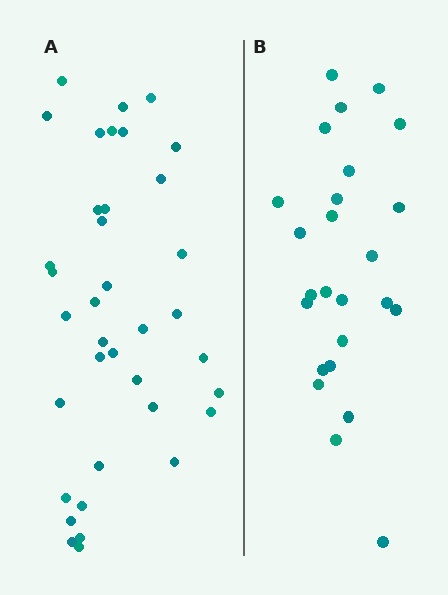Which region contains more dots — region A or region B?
Region A (the left region) has more dots.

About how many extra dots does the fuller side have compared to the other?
Region A has roughly 12 or so more dots than region B.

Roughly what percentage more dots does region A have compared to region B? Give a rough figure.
About 50% more.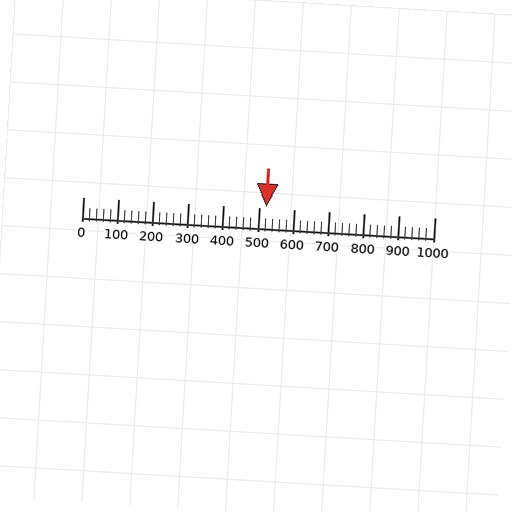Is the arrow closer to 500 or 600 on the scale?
The arrow is closer to 500.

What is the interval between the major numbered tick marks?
The major tick marks are spaced 100 units apart.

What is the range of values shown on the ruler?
The ruler shows values from 0 to 1000.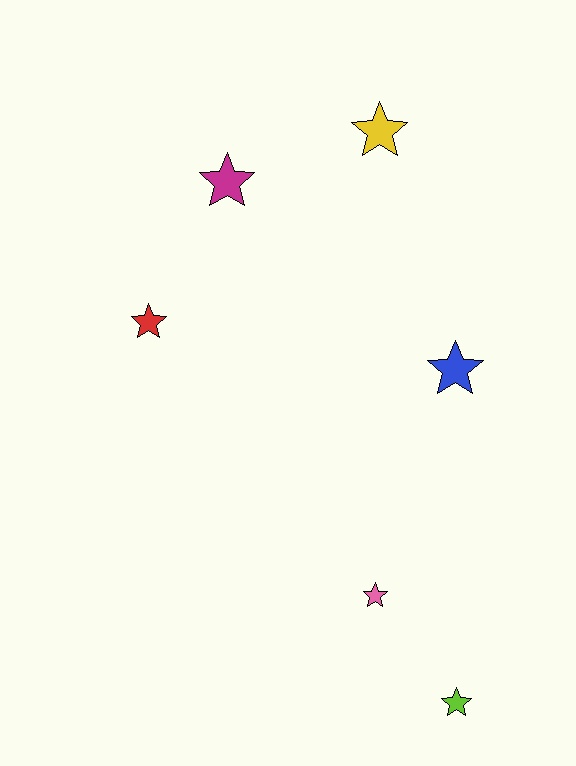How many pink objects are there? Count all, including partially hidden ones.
There is 1 pink object.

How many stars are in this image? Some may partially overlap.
There are 6 stars.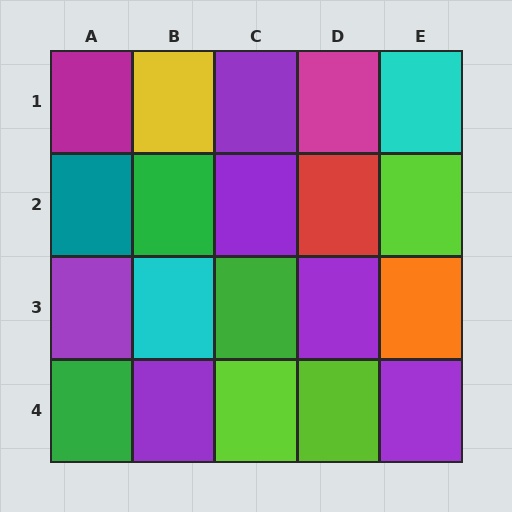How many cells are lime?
3 cells are lime.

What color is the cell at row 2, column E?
Lime.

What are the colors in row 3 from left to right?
Purple, cyan, green, purple, orange.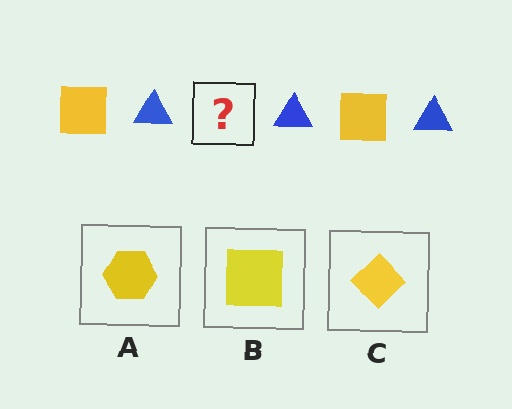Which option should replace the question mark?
Option B.